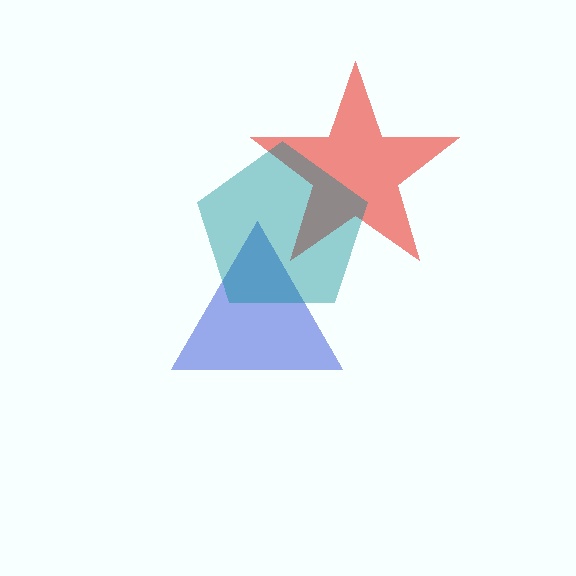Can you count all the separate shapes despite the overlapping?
Yes, there are 3 separate shapes.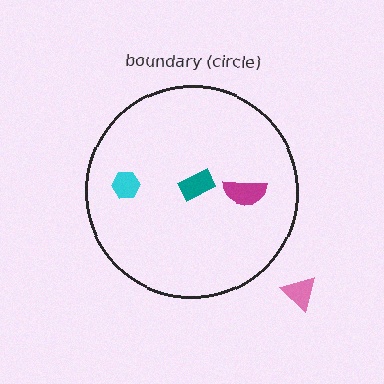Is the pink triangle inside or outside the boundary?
Outside.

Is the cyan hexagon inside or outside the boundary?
Inside.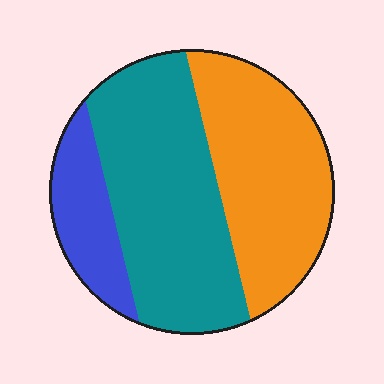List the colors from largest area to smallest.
From largest to smallest: teal, orange, blue.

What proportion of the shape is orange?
Orange takes up between a third and a half of the shape.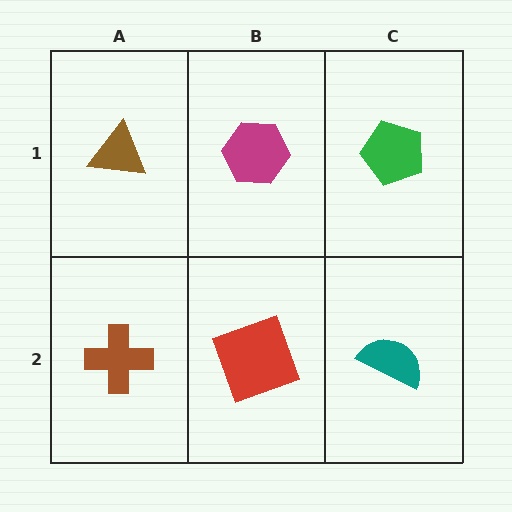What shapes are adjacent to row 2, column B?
A magenta hexagon (row 1, column B), a brown cross (row 2, column A), a teal semicircle (row 2, column C).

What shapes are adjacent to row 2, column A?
A brown triangle (row 1, column A), a red square (row 2, column B).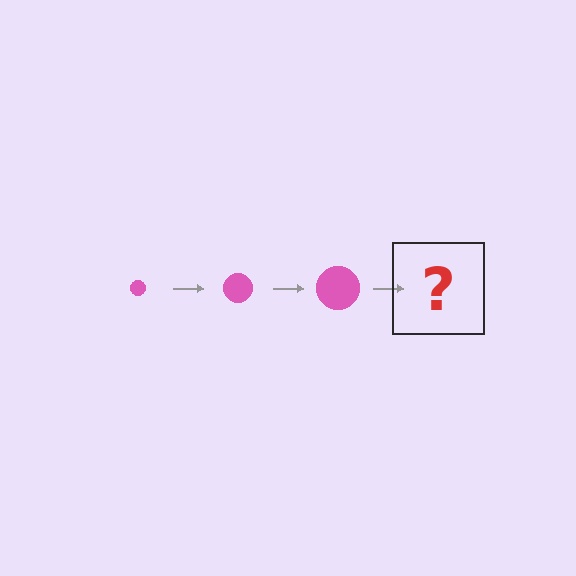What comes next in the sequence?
The next element should be a pink circle, larger than the previous one.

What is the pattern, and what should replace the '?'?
The pattern is that the circle gets progressively larger each step. The '?' should be a pink circle, larger than the previous one.